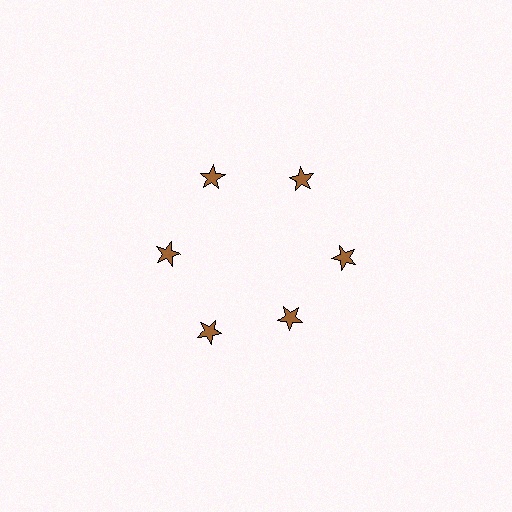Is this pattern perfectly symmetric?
No. The 6 brown stars are arranged in a ring, but one element near the 5 o'clock position is pulled inward toward the center, breaking the 6-fold rotational symmetry.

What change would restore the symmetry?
The symmetry would be restored by moving it outward, back onto the ring so that all 6 stars sit at equal angles and equal distance from the center.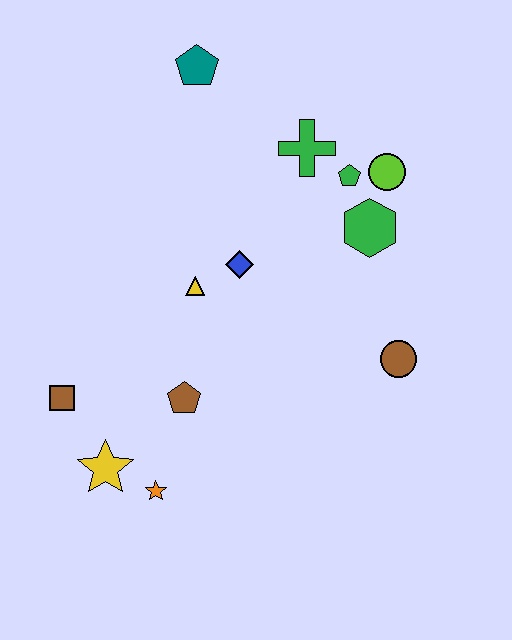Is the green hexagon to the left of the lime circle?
Yes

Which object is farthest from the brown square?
The lime circle is farthest from the brown square.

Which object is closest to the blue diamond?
The yellow triangle is closest to the blue diamond.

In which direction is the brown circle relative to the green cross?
The brown circle is below the green cross.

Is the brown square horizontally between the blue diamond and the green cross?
No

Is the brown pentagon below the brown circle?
Yes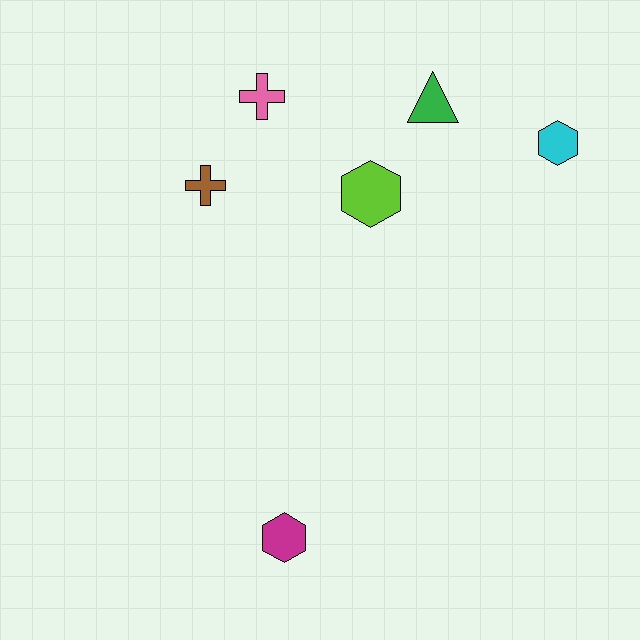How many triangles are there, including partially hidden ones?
There is 1 triangle.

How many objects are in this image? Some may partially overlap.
There are 6 objects.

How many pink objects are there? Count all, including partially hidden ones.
There is 1 pink object.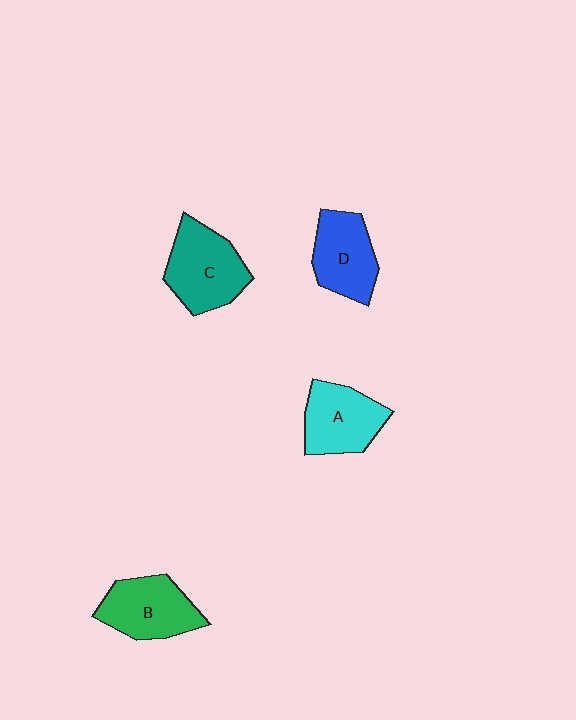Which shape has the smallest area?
Shape D (blue).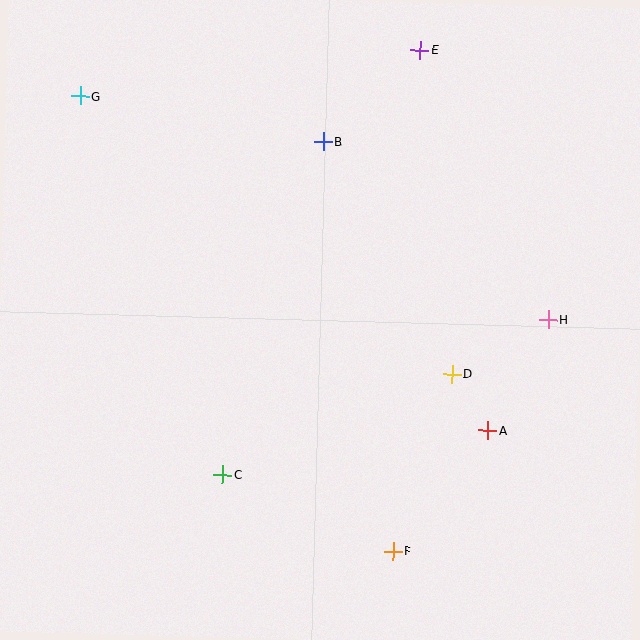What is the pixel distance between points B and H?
The distance between B and H is 287 pixels.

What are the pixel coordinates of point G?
Point G is at (80, 96).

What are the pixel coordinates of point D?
Point D is at (452, 374).